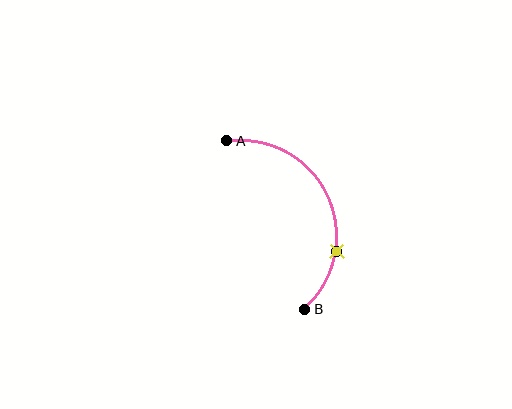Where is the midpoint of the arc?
The arc midpoint is the point on the curve farthest from the straight line joining A and B. It sits to the right of that line.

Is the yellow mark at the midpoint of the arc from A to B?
No. The yellow mark lies on the arc but is closer to endpoint B. The arc midpoint would be at the point on the curve equidistant along the arc from both A and B.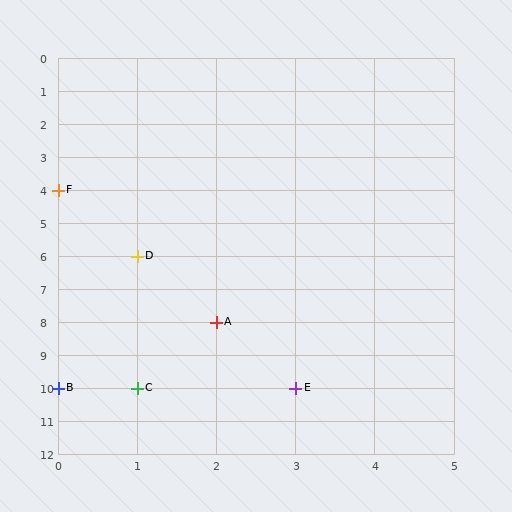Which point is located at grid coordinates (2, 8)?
Point A is at (2, 8).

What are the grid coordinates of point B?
Point B is at grid coordinates (0, 10).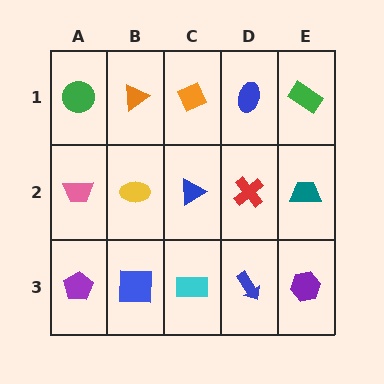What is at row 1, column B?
An orange triangle.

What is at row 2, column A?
A pink trapezoid.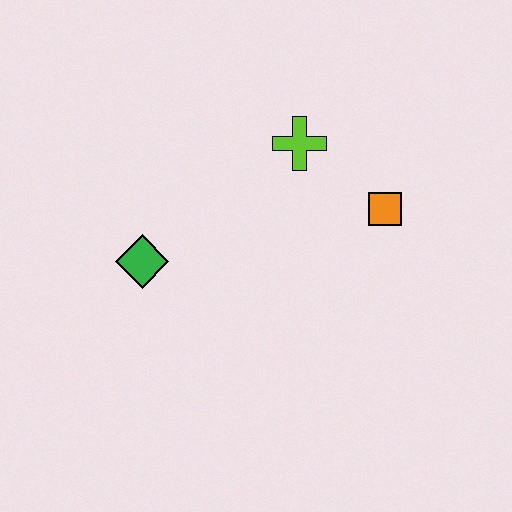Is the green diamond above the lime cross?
No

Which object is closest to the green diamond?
The lime cross is closest to the green diamond.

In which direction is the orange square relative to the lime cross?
The orange square is to the right of the lime cross.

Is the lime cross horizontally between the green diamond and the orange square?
Yes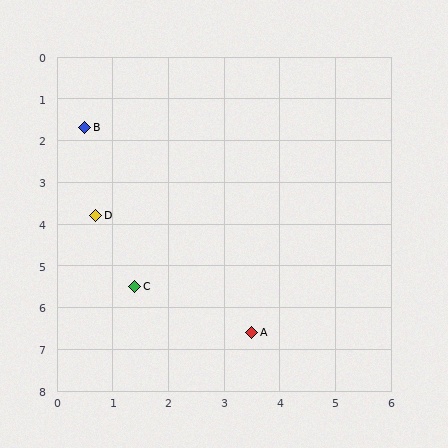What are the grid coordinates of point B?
Point B is at approximately (0.5, 1.7).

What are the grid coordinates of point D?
Point D is at approximately (0.7, 3.8).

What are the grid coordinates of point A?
Point A is at approximately (3.5, 6.6).